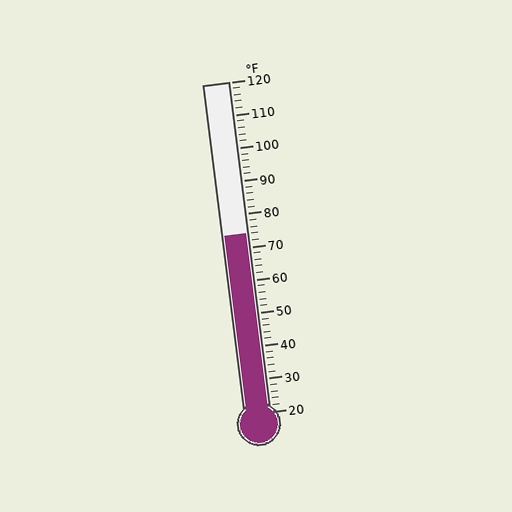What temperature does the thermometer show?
The thermometer shows approximately 74°F.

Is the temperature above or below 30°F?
The temperature is above 30°F.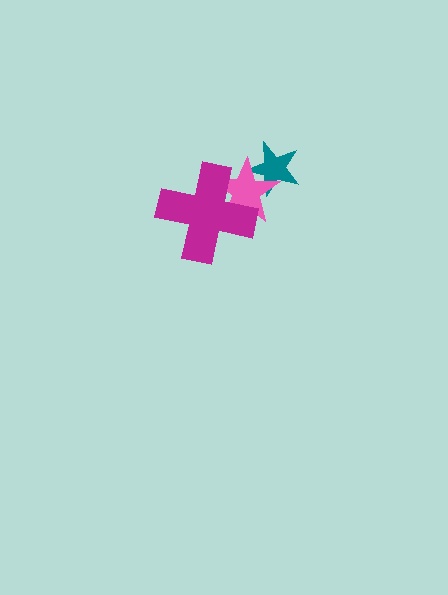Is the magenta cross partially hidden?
No, no other shape covers it.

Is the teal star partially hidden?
Yes, it is partially covered by another shape.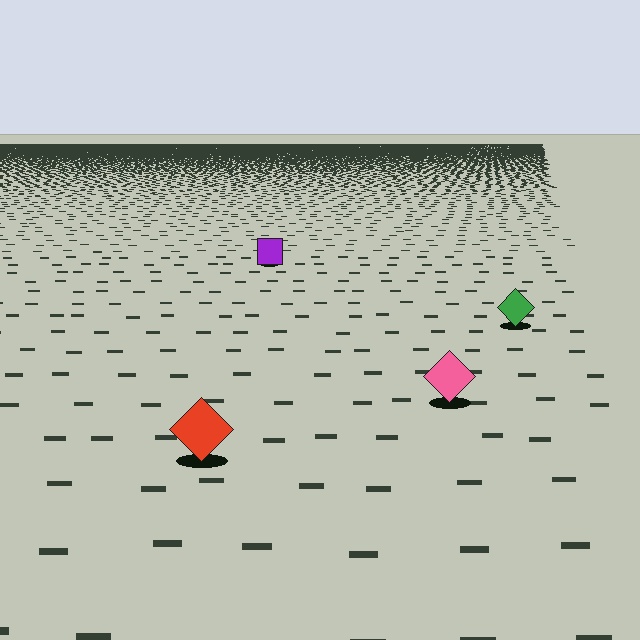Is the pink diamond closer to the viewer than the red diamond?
No. The red diamond is closer — you can tell from the texture gradient: the ground texture is coarser near it.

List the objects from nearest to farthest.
From nearest to farthest: the red diamond, the pink diamond, the green diamond, the purple square.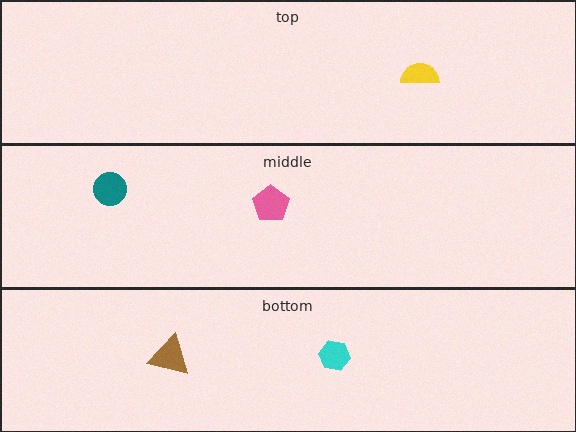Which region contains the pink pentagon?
The middle region.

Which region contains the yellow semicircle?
The top region.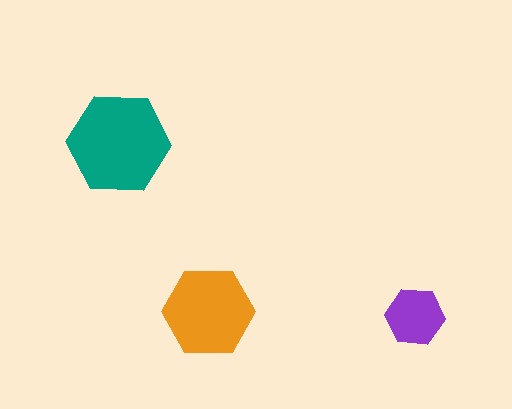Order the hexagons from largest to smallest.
the teal one, the orange one, the purple one.